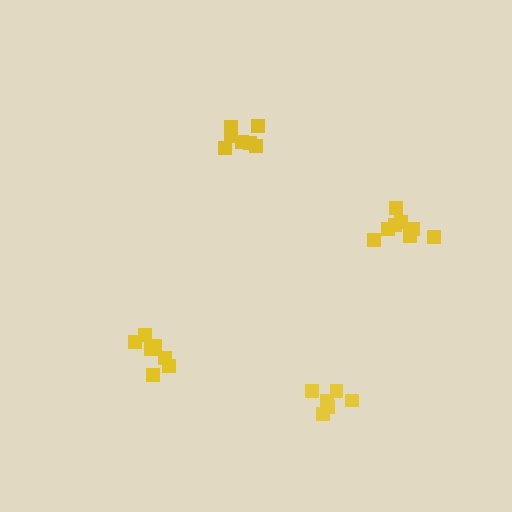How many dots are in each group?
Group 1: 8 dots, Group 2: 7 dots, Group 3: 7 dots, Group 4: 6 dots (28 total).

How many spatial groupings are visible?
There are 4 spatial groupings.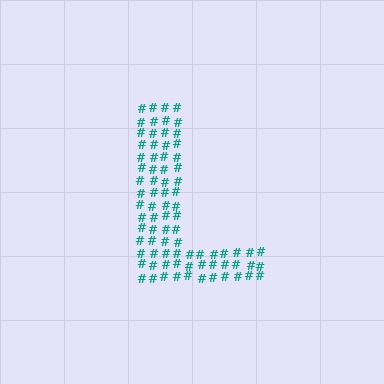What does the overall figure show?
The overall figure shows the letter L.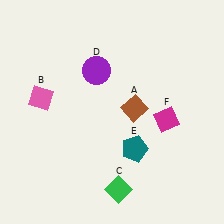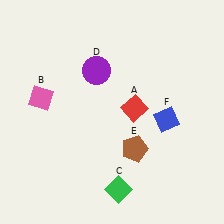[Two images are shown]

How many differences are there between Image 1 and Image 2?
There are 3 differences between the two images.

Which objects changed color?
A changed from brown to red. E changed from teal to brown. F changed from magenta to blue.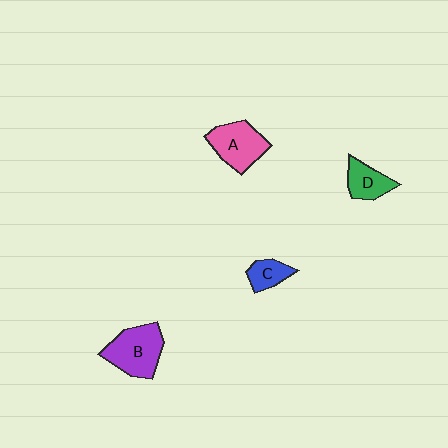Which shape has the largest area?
Shape B (purple).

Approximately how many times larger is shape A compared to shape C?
Approximately 2.0 times.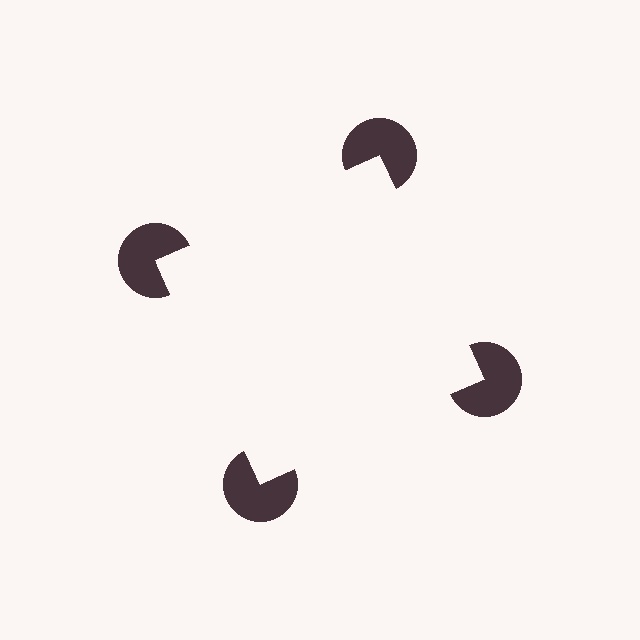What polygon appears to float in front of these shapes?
An illusory square — its edges are inferred from the aligned wedge cuts in the pac-man discs, not physically drawn.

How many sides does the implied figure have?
4 sides.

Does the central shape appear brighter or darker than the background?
It typically appears slightly brighter than the background, even though no actual brightness change is drawn.